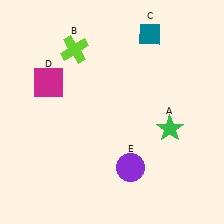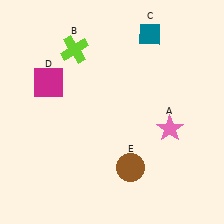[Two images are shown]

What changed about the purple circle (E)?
In Image 1, E is purple. In Image 2, it changed to brown.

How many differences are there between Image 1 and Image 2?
There are 2 differences between the two images.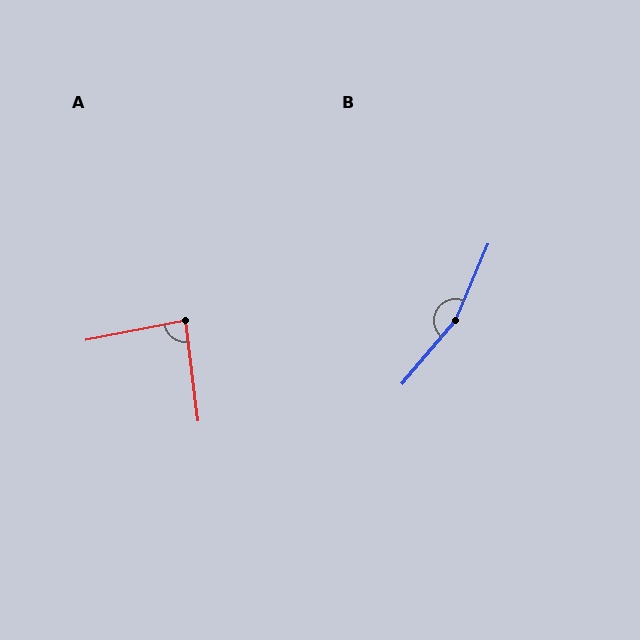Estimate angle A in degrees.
Approximately 86 degrees.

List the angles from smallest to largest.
A (86°), B (163°).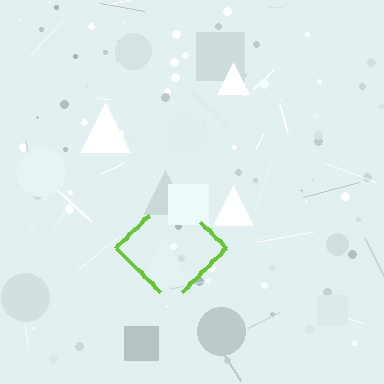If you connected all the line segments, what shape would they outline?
They would outline a diamond.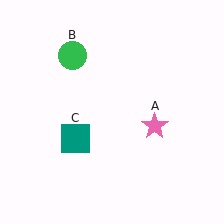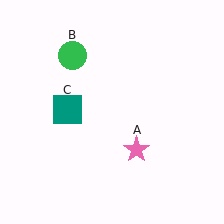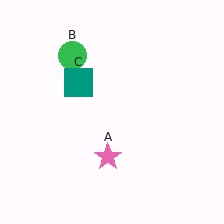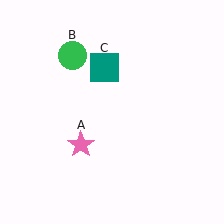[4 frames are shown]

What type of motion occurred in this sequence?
The pink star (object A), teal square (object C) rotated clockwise around the center of the scene.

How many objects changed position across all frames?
2 objects changed position: pink star (object A), teal square (object C).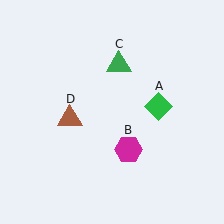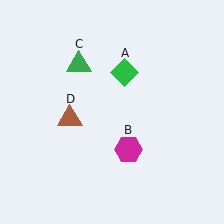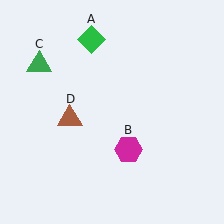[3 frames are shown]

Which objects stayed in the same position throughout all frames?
Magenta hexagon (object B) and brown triangle (object D) remained stationary.